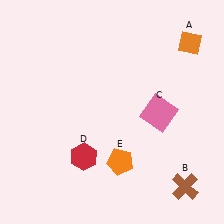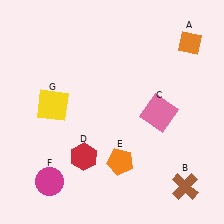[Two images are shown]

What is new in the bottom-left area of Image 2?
A magenta circle (F) was added in the bottom-left area of Image 2.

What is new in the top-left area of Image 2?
A yellow square (G) was added in the top-left area of Image 2.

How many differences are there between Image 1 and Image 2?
There are 2 differences between the two images.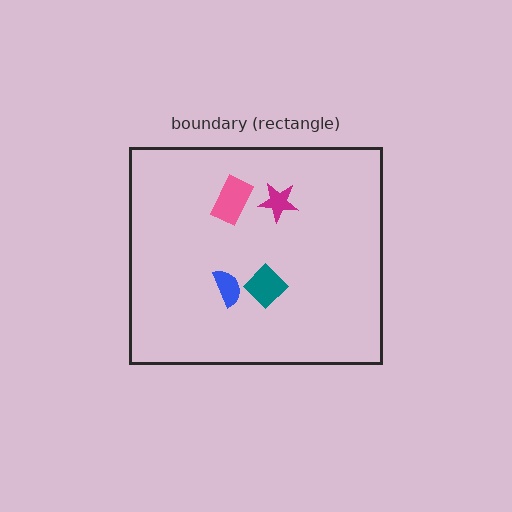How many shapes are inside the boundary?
4 inside, 0 outside.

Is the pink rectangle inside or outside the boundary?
Inside.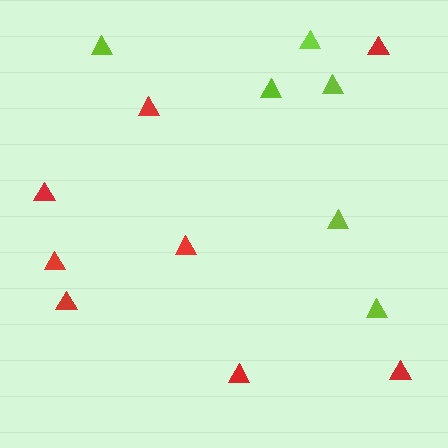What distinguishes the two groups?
There are 2 groups: one group of red triangles (8) and one group of lime triangles (6).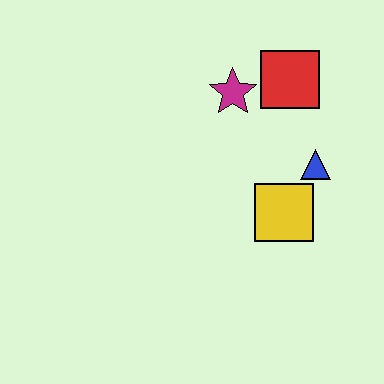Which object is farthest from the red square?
The yellow square is farthest from the red square.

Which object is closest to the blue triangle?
The yellow square is closest to the blue triangle.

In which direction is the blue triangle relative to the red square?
The blue triangle is below the red square.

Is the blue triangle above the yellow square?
Yes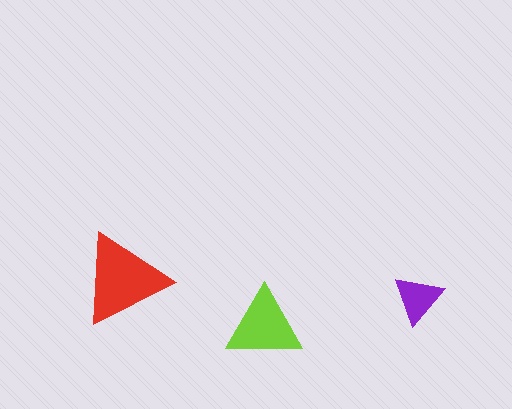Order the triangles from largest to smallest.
the red one, the lime one, the purple one.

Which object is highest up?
The red triangle is topmost.